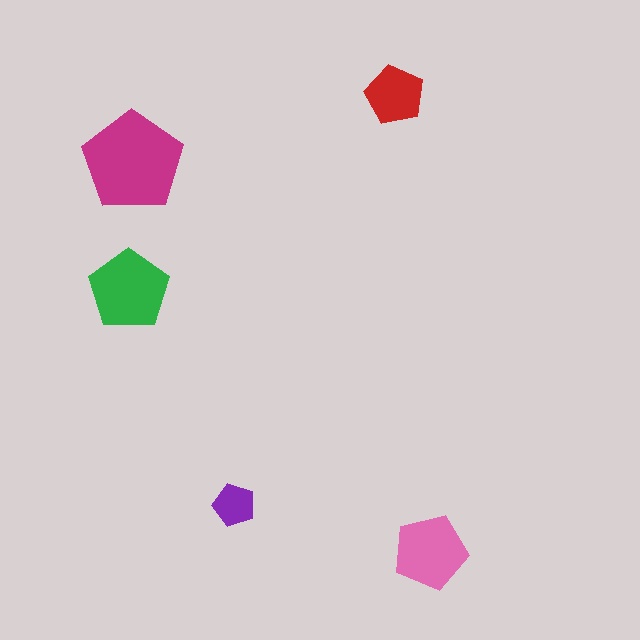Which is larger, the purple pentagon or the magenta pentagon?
The magenta one.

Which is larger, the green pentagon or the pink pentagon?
The green one.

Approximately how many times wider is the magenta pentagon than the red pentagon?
About 1.5 times wider.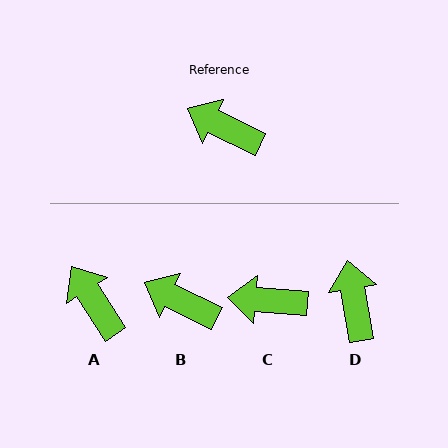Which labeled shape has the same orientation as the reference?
B.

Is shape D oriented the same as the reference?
No, it is off by about 54 degrees.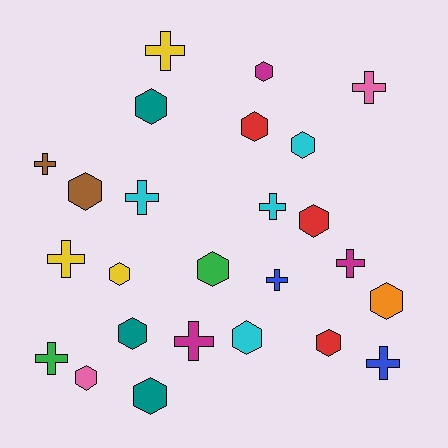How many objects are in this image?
There are 25 objects.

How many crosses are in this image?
There are 11 crosses.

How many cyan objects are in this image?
There are 4 cyan objects.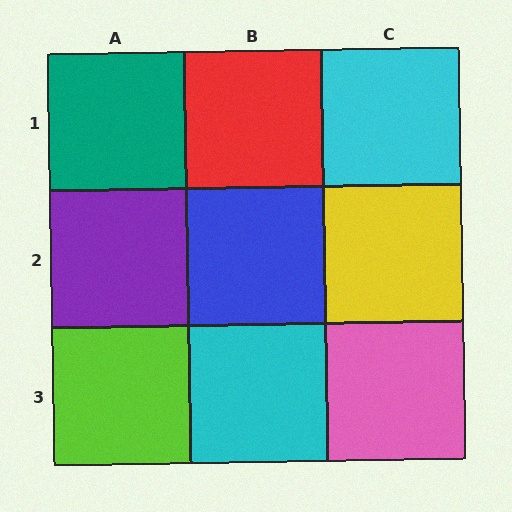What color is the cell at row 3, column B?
Cyan.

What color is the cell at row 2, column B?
Blue.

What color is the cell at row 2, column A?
Purple.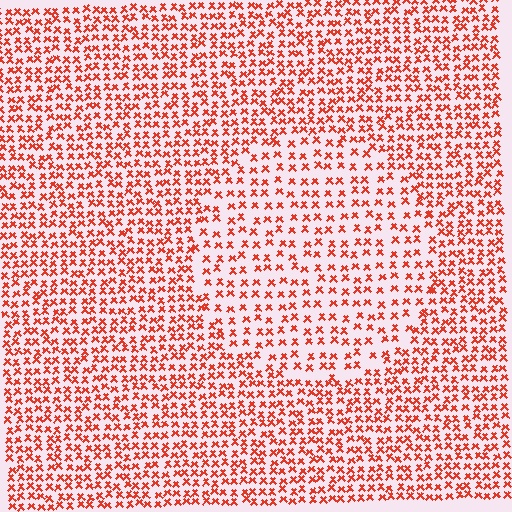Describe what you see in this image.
The image contains small red elements arranged at two different densities. A circle-shaped region is visible where the elements are less densely packed than the surrounding area.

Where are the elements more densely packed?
The elements are more densely packed outside the circle boundary.